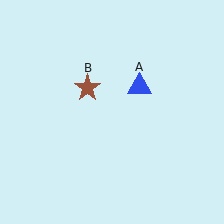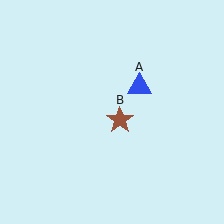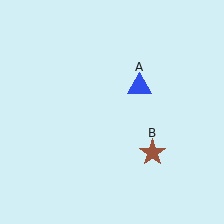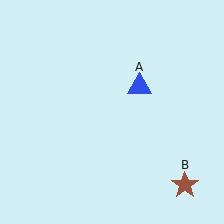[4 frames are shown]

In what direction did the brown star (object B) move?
The brown star (object B) moved down and to the right.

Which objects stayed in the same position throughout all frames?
Blue triangle (object A) remained stationary.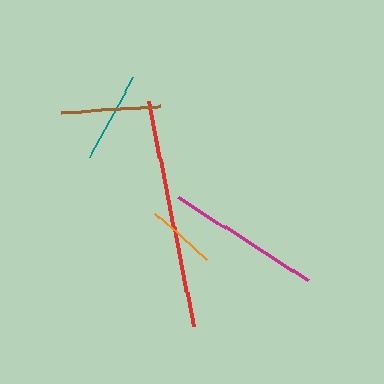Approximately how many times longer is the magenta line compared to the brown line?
The magenta line is approximately 1.5 times the length of the brown line.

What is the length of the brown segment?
The brown segment is approximately 100 pixels long.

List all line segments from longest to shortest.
From longest to shortest: red, magenta, brown, teal, orange.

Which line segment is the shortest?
The orange line is the shortest at approximately 69 pixels.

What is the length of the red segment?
The red segment is approximately 229 pixels long.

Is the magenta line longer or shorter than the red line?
The red line is longer than the magenta line.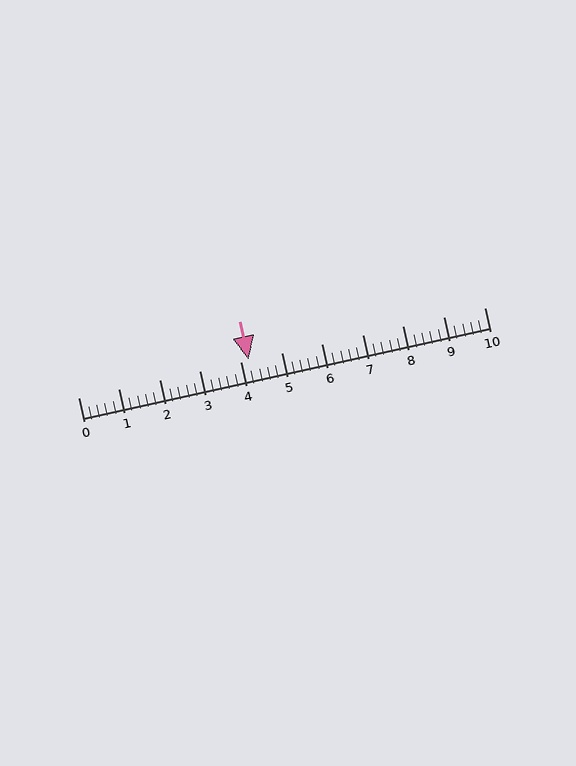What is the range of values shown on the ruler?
The ruler shows values from 0 to 10.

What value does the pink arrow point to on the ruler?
The pink arrow points to approximately 4.2.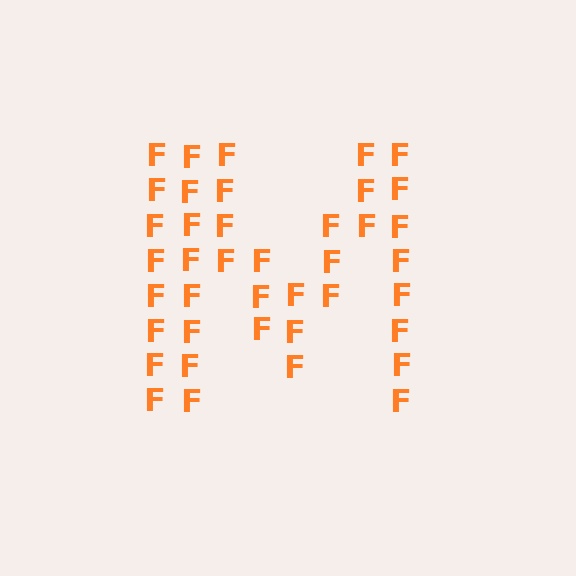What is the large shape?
The large shape is the letter M.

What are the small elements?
The small elements are letter F's.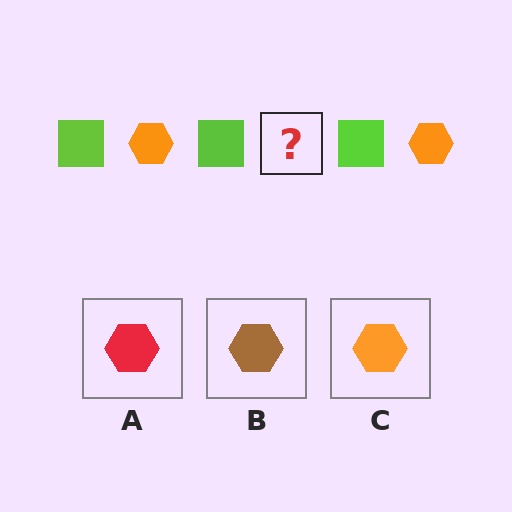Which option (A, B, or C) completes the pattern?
C.